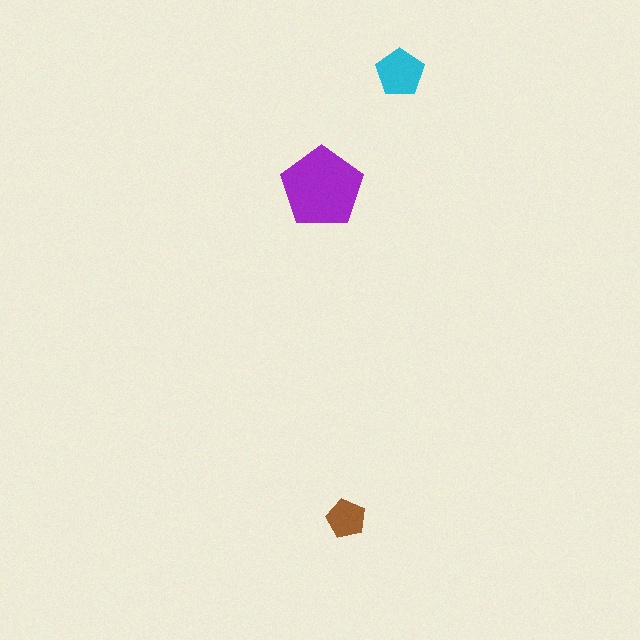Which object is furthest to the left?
The purple pentagon is leftmost.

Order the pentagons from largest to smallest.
the purple one, the cyan one, the brown one.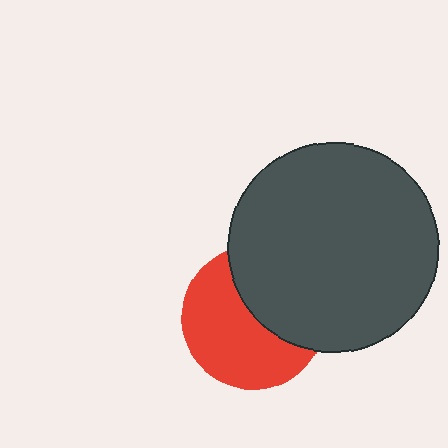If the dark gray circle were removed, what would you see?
You would see the complete red circle.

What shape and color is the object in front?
The object in front is a dark gray circle.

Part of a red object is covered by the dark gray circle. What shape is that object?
It is a circle.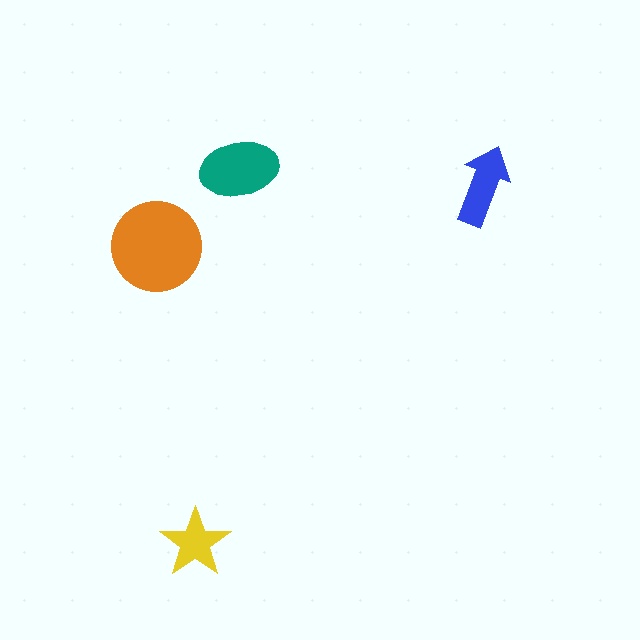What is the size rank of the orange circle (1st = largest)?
1st.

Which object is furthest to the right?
The blue arrow is rightmost.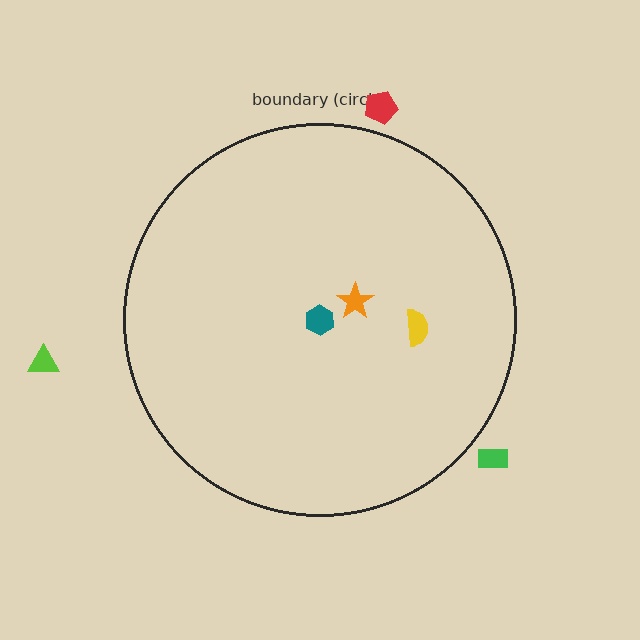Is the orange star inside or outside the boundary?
Inside.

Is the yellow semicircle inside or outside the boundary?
Inside.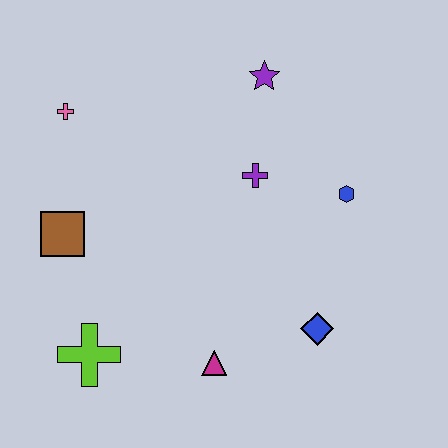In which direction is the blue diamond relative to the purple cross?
The blue diamond is below the purple cross.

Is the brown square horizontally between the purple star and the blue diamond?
No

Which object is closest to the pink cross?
The brown square is closest to the pink cross.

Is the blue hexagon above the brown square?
Yes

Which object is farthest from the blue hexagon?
The lime cross is farthest from the blue hexagon.